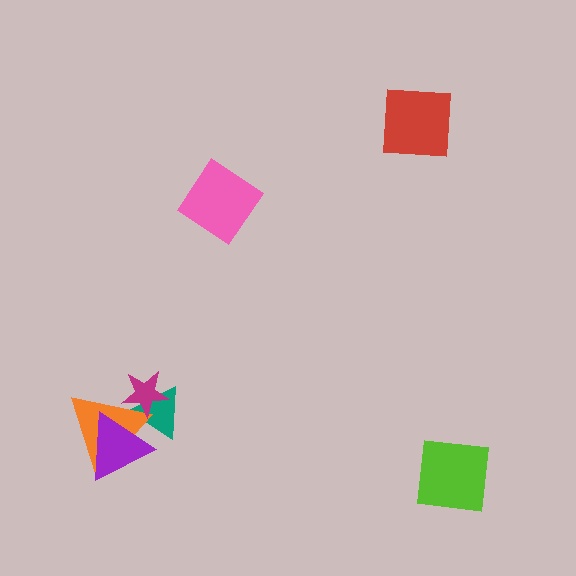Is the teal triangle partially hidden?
Yes, it is partially covered by another shape.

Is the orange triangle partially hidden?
Yes, it is partially covered by another shape.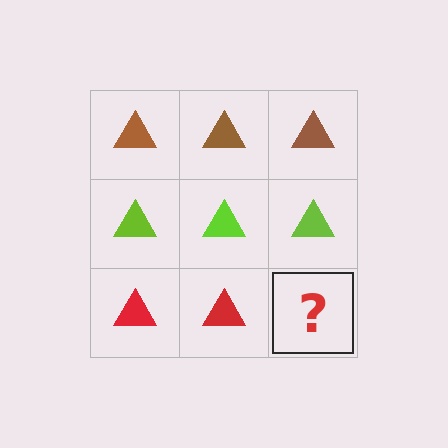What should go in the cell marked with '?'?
The missing cell should contain a red triangle.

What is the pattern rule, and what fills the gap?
The rule is that each row has a consistent color. The gap should be filled with a red triangle.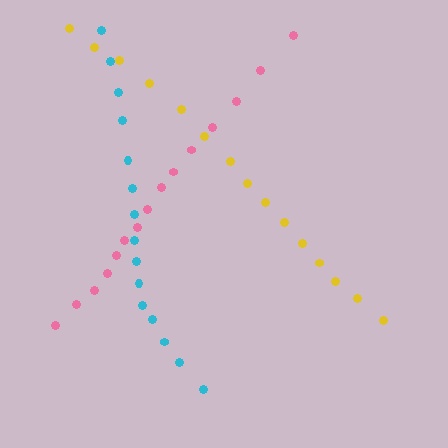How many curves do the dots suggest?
There are 3 distinct paths.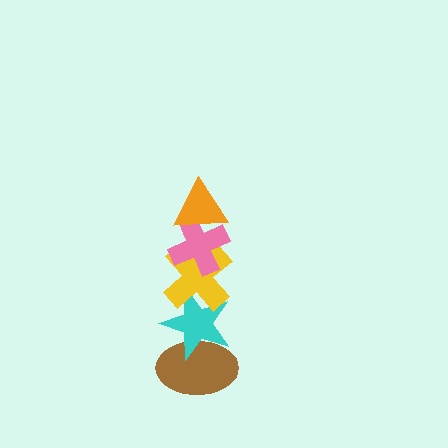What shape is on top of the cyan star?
The yellow cross is on top of the cyan star.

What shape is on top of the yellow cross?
The pink cross is on top of the yellow cross.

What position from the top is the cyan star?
The cyan star is 4th from the top.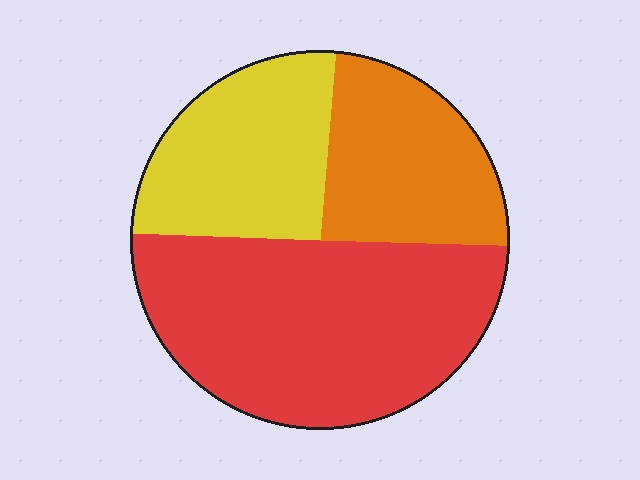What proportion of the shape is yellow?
Yellow covers around 25% of the shape.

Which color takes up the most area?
Red, at roughly 50%.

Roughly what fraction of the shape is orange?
Orange covers 24% of the shape.